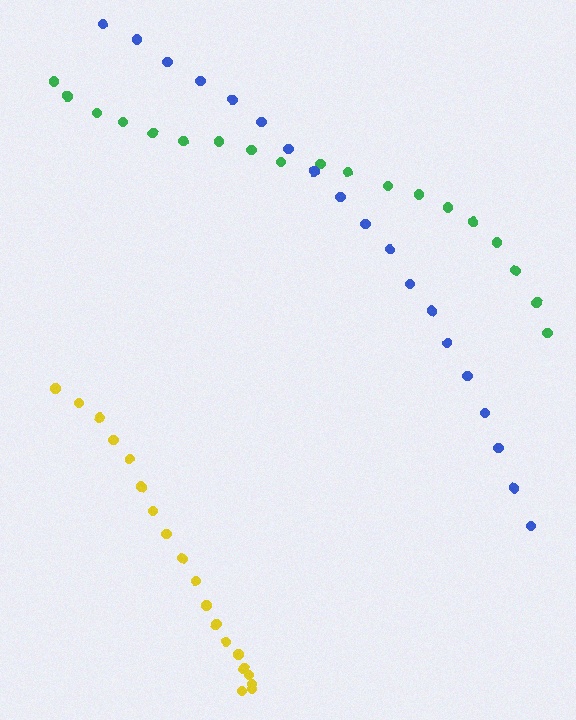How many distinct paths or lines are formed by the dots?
There are 3 distinct paths.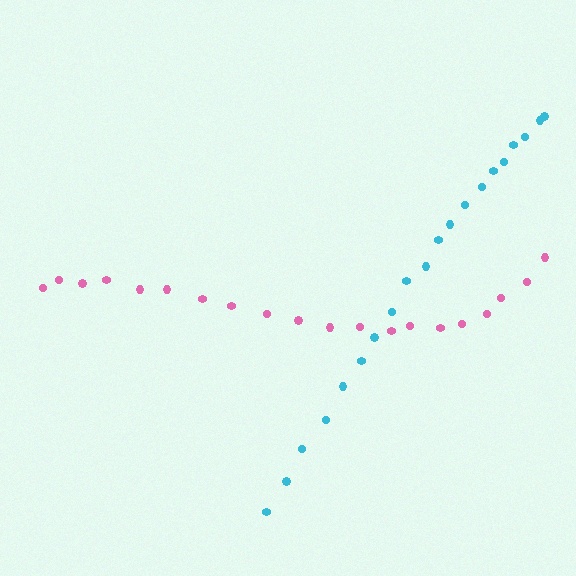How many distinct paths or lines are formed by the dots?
There are 2 distinct paths.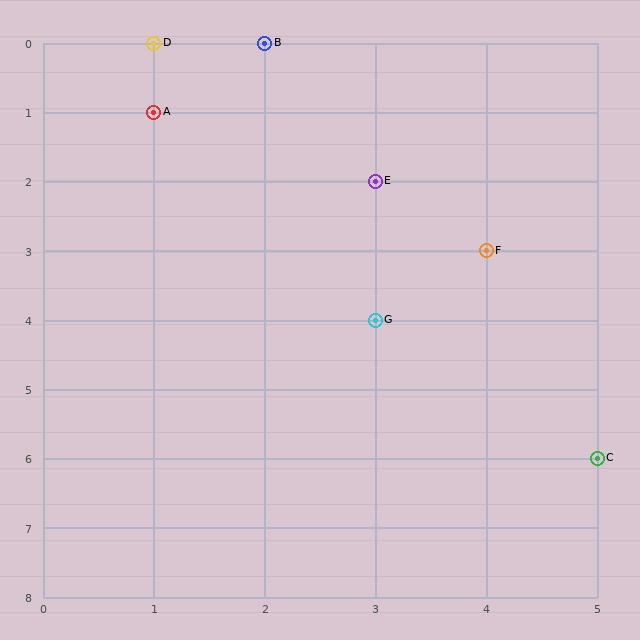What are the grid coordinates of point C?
Point C is at grid coordinates (5, 6).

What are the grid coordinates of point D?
Point D is at grid coordinates (1, 0).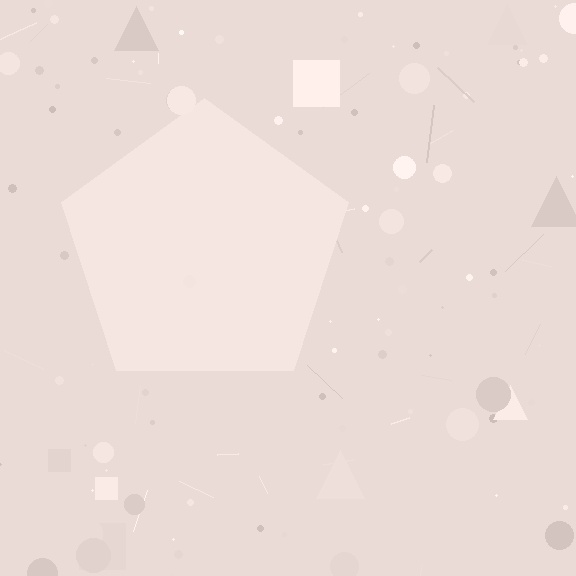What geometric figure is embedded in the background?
A pentagon is embedded in the background.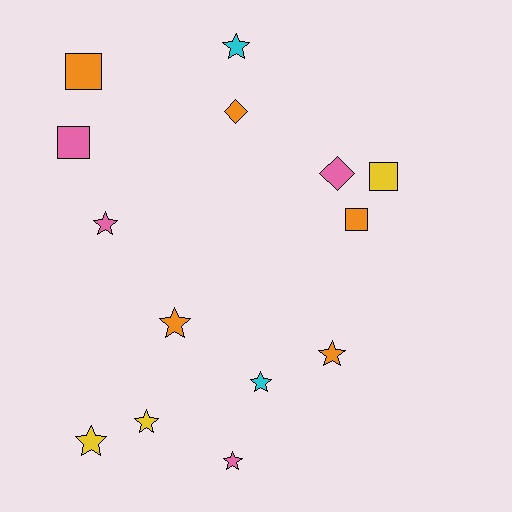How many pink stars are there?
There are 2 pink stars.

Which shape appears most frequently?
Star, with 8 objects.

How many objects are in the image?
There are 14 objects.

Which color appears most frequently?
Orange, with 5 objects.